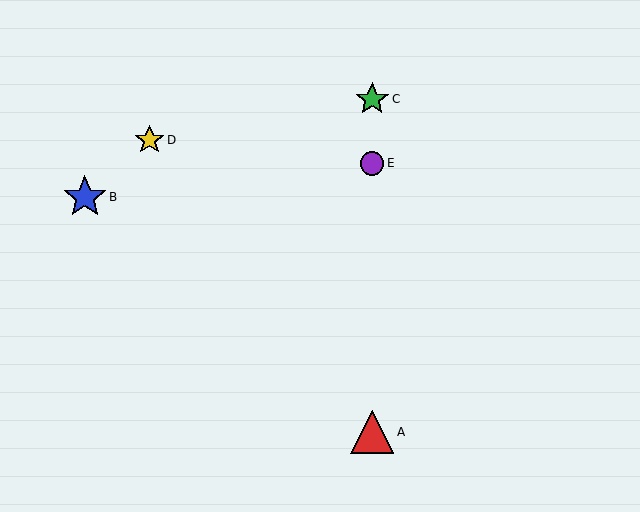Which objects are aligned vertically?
Objects A, C, E are aligned vertically.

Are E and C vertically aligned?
Yes, both are at x≈372.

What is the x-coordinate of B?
Object B is at x≈85.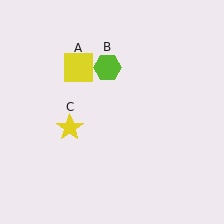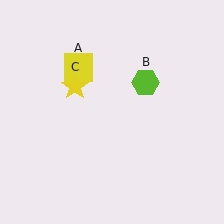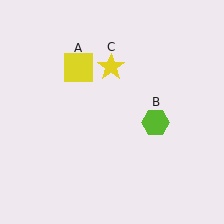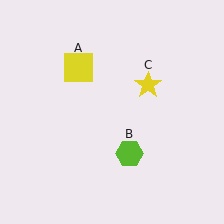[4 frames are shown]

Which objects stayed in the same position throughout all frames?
Yellow square (object A) remained stationary.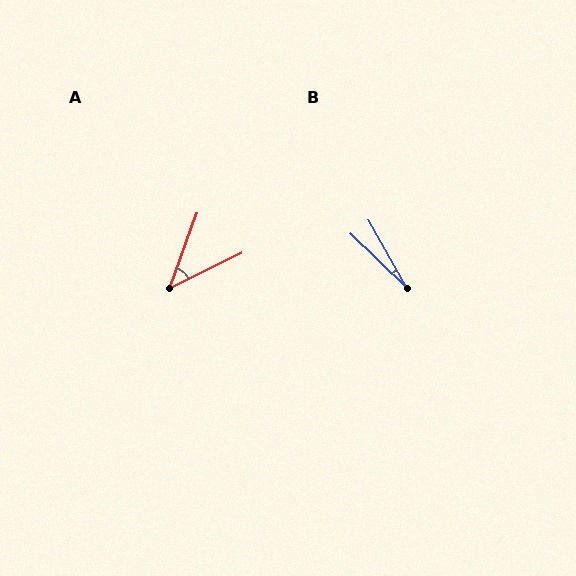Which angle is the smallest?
B, at approximately 17 degrees.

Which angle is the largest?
A, at approximately 44 degrees.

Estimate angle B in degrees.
Approximately 17 degrees.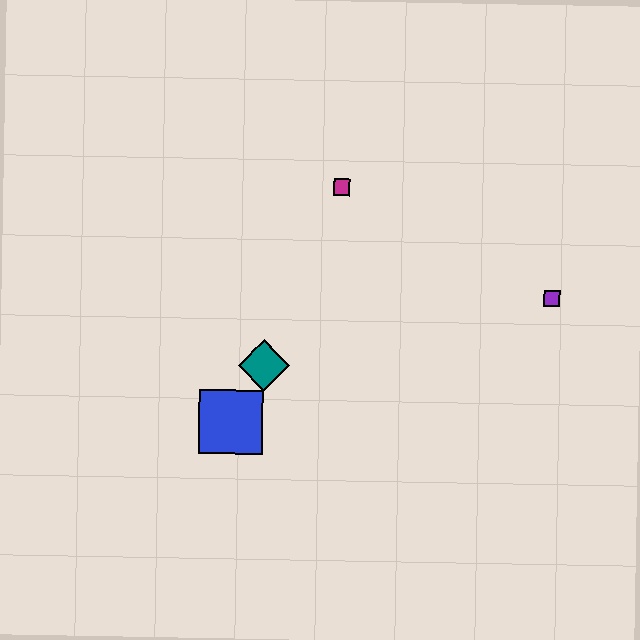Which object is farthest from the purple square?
The blue square is farthest from the purple square.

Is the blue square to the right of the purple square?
No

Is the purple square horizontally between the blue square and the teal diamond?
No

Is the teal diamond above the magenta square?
No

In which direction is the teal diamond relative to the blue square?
The teal diamond is above the blue square.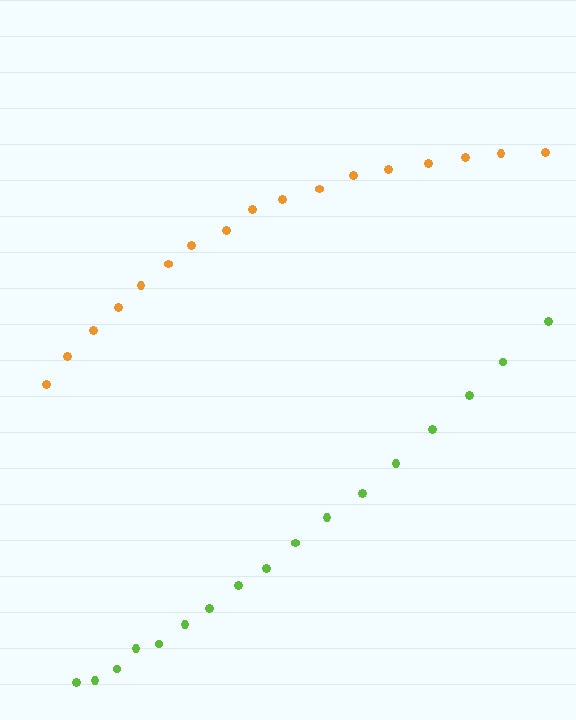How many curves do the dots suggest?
There are 2 distinct paths.